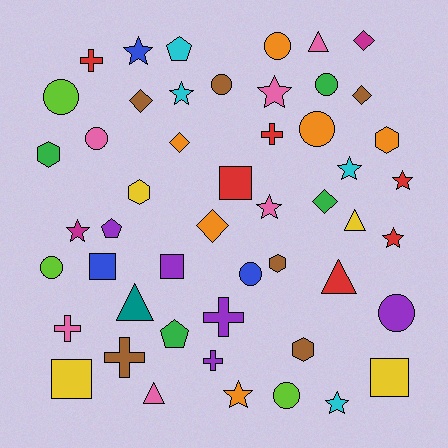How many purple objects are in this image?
There are 5 purple objects.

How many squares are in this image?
There are 5 squares.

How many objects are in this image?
There are 50 objects.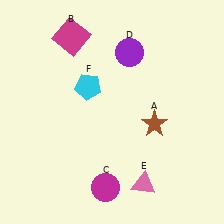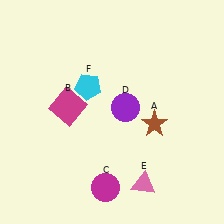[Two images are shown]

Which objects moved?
The objects that moved are: the magenta square (B), the purple circle (D).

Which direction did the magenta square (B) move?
The magenta square (B) moved down.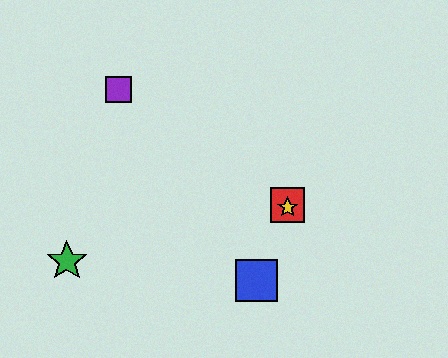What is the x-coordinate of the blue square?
The blue square is at x≈256.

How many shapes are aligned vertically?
2 shapes (the red square, the yellow star) are aligned vertically.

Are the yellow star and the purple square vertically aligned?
No, the yellow star is at x≈288 and the purple square is at x≈118.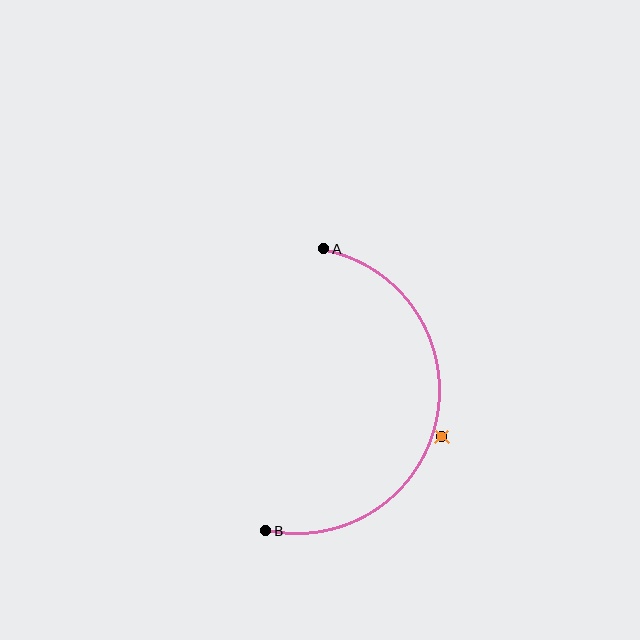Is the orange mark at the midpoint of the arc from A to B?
No — the orange mark does not lie on the arc at all. It sits slightly outside the curve.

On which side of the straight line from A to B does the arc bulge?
The arc bulges to the right of the straight line connecting A and B.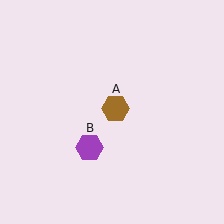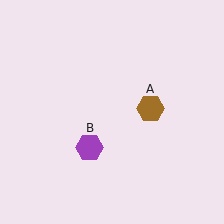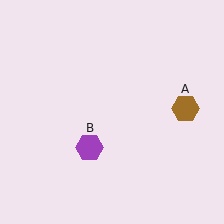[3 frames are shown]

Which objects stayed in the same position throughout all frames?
Purple hexagon (object B) remained stationary.